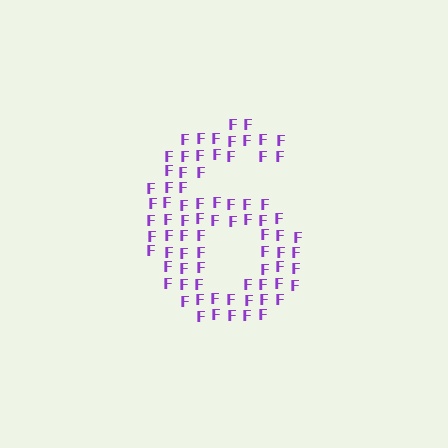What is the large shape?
The large shape is the digit 6.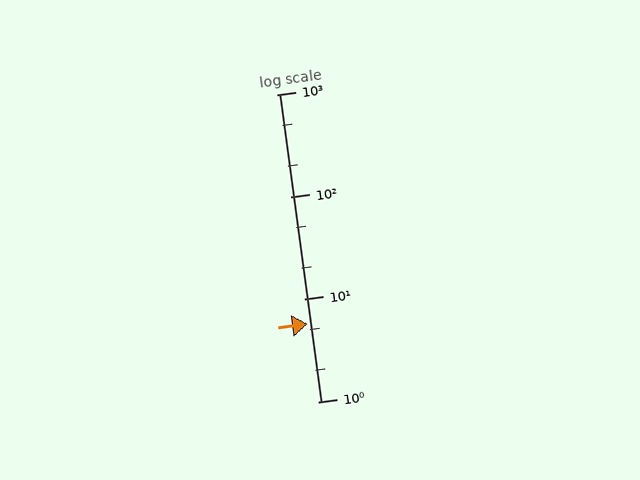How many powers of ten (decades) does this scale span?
The scale spans 3 decades, from 1 to 1000.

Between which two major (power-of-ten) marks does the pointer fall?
The pointer is between 1 and 10.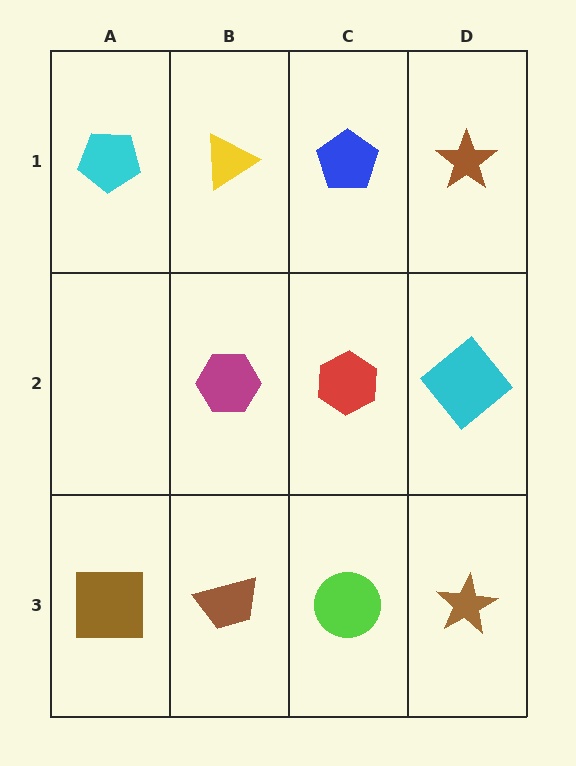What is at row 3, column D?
A brown star.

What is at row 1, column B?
A yellow triangle.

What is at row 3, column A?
A brown square.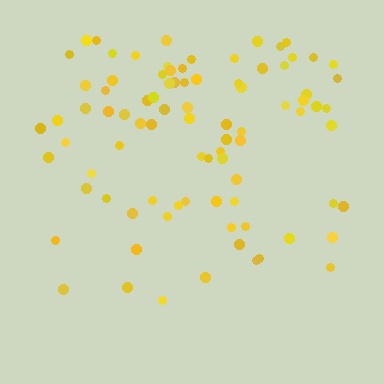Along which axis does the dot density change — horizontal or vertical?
Vertical.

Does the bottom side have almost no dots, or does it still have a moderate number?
Still a moderate number, just noticeably fewer than the top.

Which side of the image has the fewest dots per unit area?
The bottom.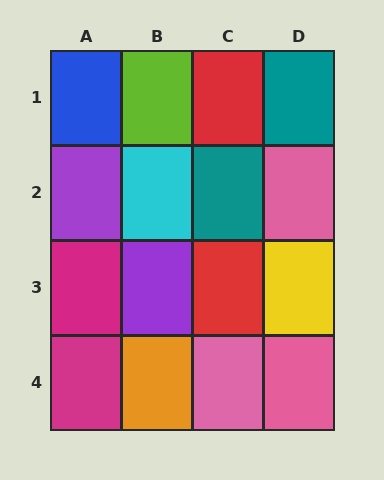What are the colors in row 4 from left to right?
Magenta, orange, pink, pink.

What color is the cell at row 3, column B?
Purple.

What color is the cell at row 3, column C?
Red.